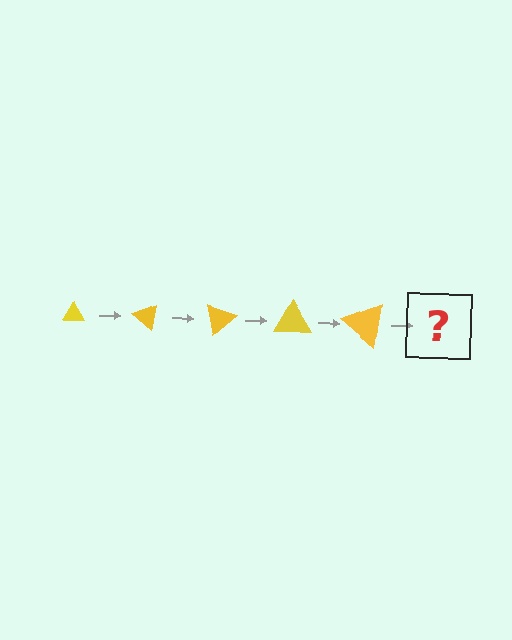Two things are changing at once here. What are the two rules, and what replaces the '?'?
The two rules are that the triangle grows larger each step and it rotates 40 degrees each step. The '?' should be a triangle, larger than the previous one and rotated 200 degrees from the start.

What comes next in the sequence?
The next element should be a triangle, larger than the previous one and rotated 200 degrees from the start.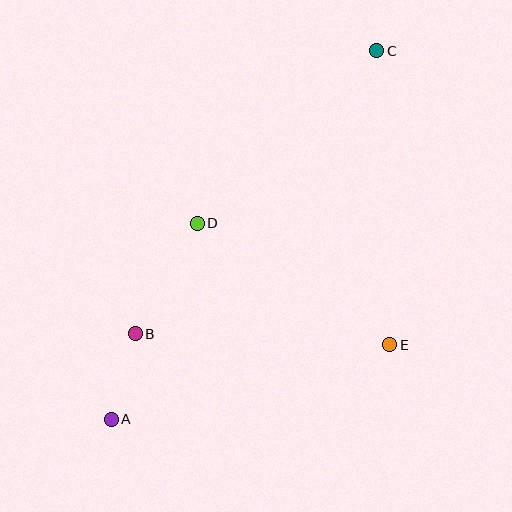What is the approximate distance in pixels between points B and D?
The distance between B and D is approximately 127 pixels.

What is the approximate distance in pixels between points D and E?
The distance between D and E is approximately 228 pixels.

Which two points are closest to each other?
Points A and B are closest to each other.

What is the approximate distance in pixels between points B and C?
The distance between B and C is approximately 372 pixels.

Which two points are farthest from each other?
Points A and C are farthest from each other.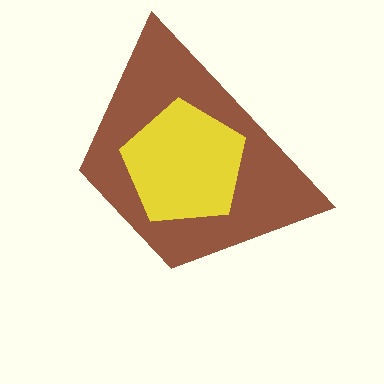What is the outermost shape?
The brown trapezoid.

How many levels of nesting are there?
2.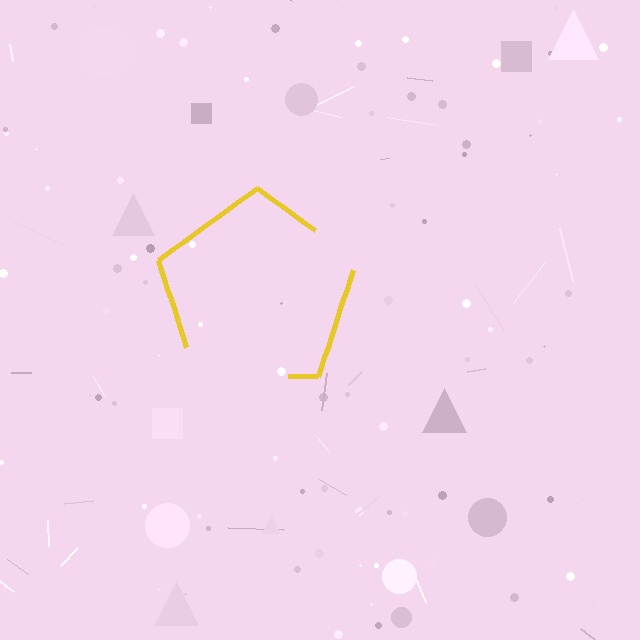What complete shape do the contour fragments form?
The contour fragments form a pentagon.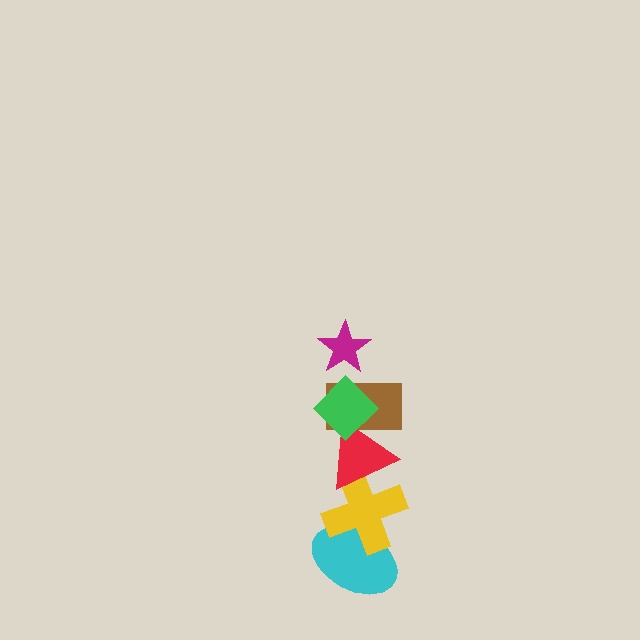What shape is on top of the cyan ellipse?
The yellow cross is on top of the cyan ellipse.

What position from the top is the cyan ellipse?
The cyan ellipse is 6th from the top.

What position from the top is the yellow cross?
The yellow cross is 5th from the top.